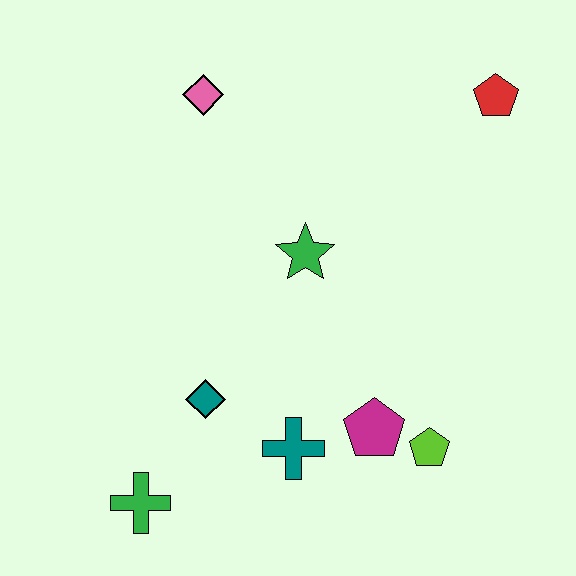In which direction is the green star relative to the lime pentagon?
The green star is above the lime pentagon.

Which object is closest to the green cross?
The teal diamond is closest to the green cross.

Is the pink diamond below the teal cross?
No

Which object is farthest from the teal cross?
The red pentagon is farthest from the teal cross.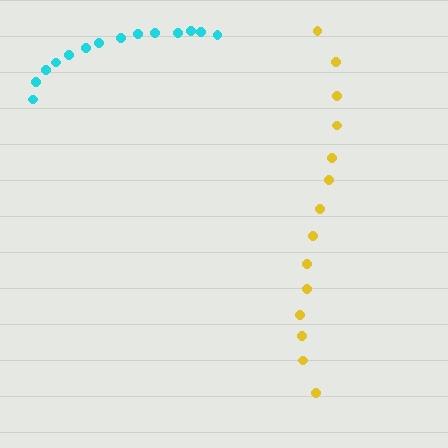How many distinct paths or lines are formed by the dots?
There are 2 distinct paths.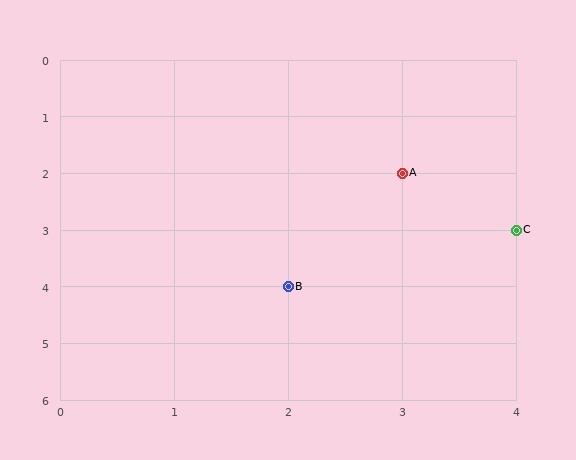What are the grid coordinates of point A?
Point A is at grid coordinates (3, 2).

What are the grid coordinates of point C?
Point C is at grid coordinates (4, 3).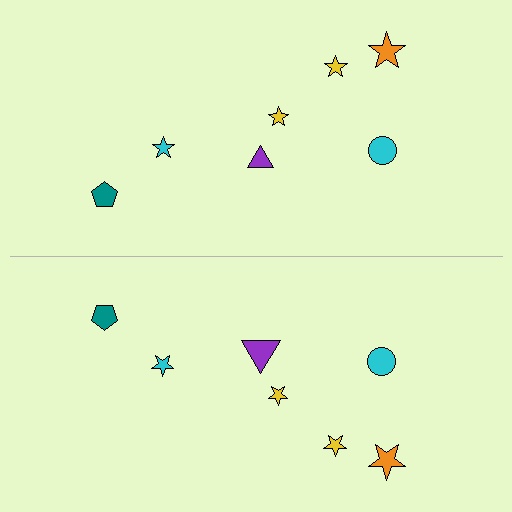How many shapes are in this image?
There are 14 shapes in this image.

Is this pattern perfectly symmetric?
No, the pattern is not perfectly symmetric. The purple triangle on the bottom side has a different size than its mirror counterpart.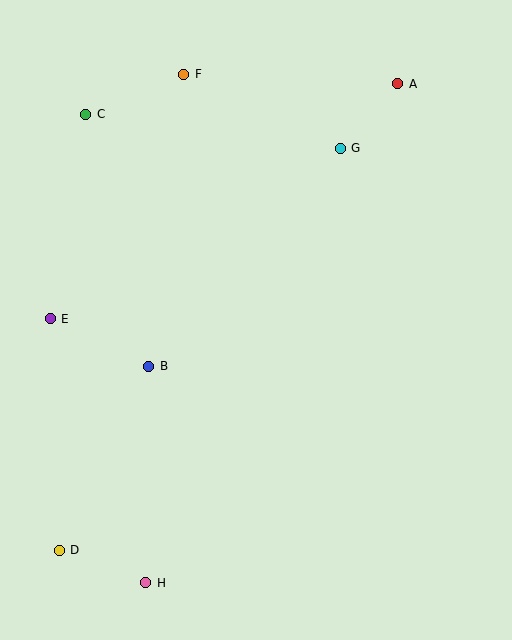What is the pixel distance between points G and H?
The distance between G and H is 476 pixels.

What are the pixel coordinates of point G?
Point G is at (340, 148).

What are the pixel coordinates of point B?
Point B is at (149, 366).